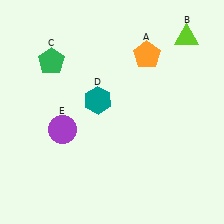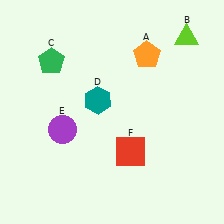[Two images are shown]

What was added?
A red square (F) was added in Image 2.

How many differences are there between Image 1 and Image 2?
There is 1 difference between the two images.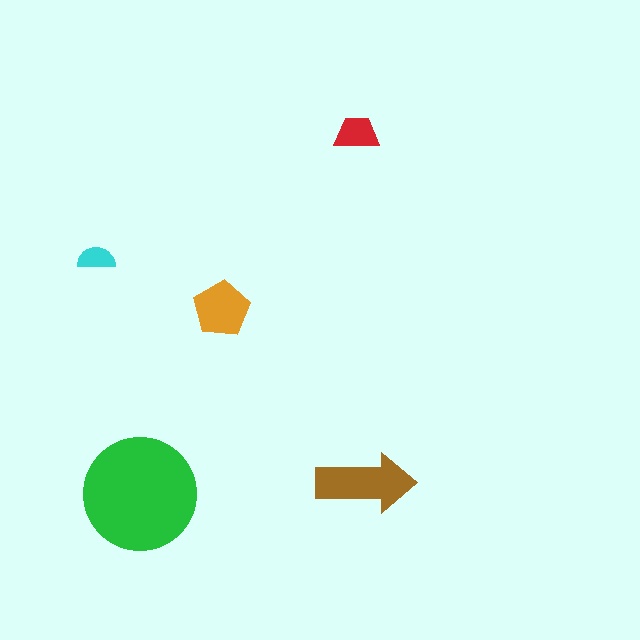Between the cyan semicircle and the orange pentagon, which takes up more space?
The orange pentagon.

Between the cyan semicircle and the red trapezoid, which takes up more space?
The red trapezoid.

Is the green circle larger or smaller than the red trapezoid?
Larger.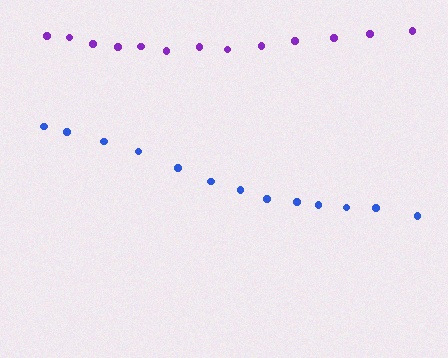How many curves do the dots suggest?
There are 2 distinct paths.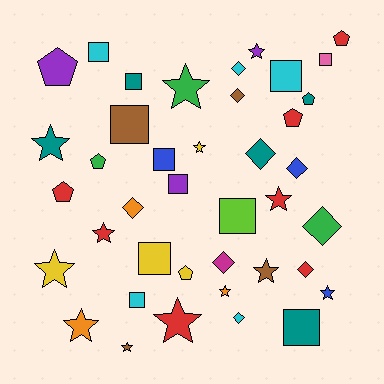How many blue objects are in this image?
There are 3 blue objects.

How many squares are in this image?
There are 11 squares.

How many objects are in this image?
There are 40 objects.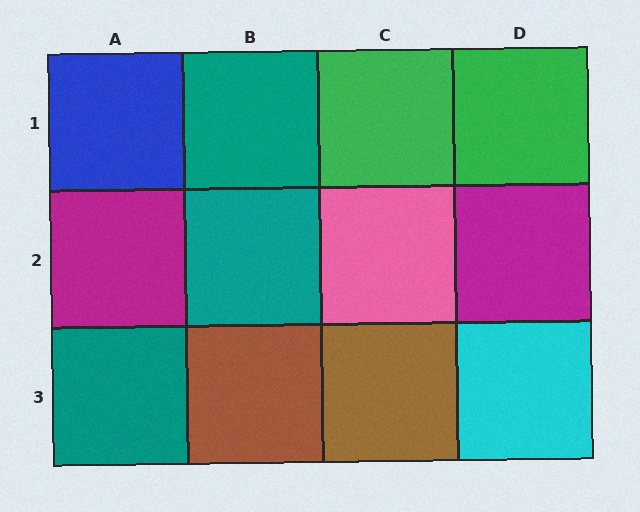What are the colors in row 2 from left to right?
Magenta, teal, pink, magenta.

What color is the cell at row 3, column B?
Brown.